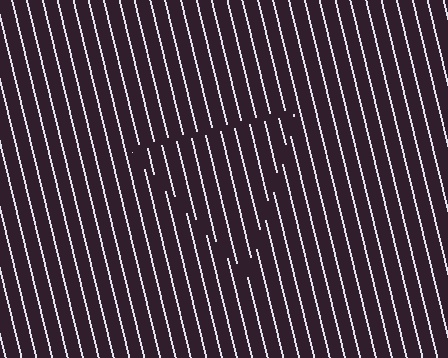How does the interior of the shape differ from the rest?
The interior of the shape contains the same grating, shifted by half a period — the contour is defined by the phase discontinuity where line-ends from the inner and outer gratings abut.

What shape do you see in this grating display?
An illusory triangle. The interior of the shape contains the same grating, shifted by half a period — the contour is defined by the phase discontinuity where line-ends from the inner and outer gratings abut.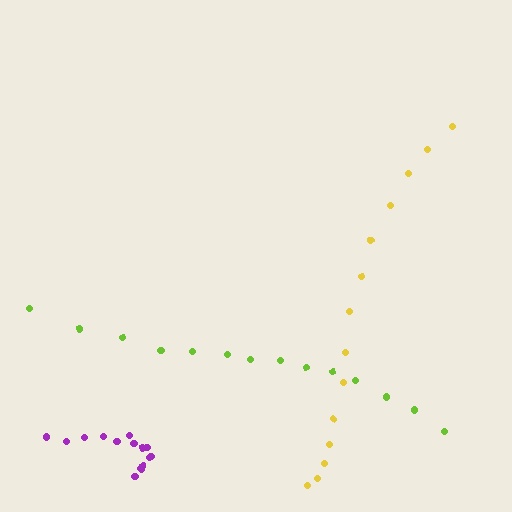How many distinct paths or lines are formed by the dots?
There are 3 distinct paths.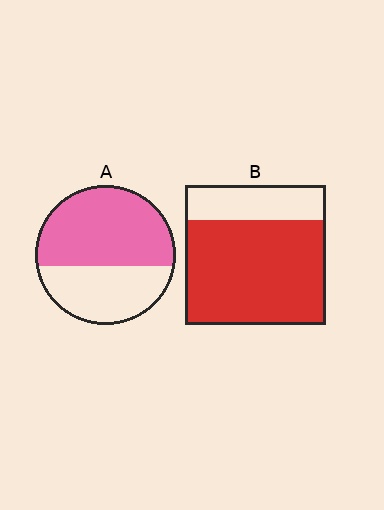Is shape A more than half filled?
Yes.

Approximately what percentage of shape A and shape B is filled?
A is approximately 60% and B is approximately 75%.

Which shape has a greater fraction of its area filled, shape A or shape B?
Shape B.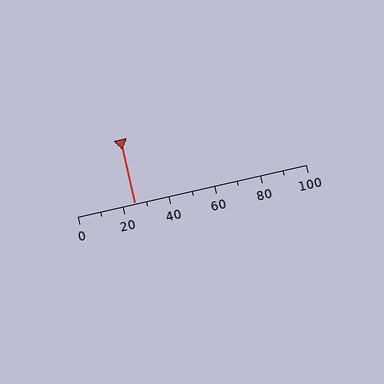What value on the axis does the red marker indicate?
The marker indicates approximately 25.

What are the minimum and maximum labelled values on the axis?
The axis runs from 0 to 100.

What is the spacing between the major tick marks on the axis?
The major ticks are spaced 20 apart.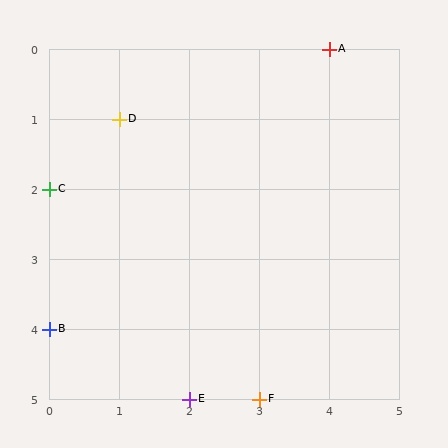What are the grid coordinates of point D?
Point D is at grid coordinates (1, 1).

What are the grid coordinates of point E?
Point E is at grid coordinates (2, 5).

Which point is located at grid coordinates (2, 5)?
Point E is at (2, 5).